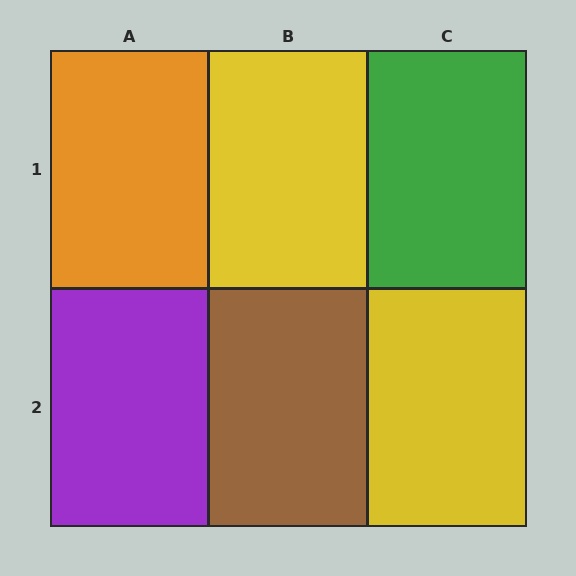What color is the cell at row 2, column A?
Purple.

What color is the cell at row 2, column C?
Yellow.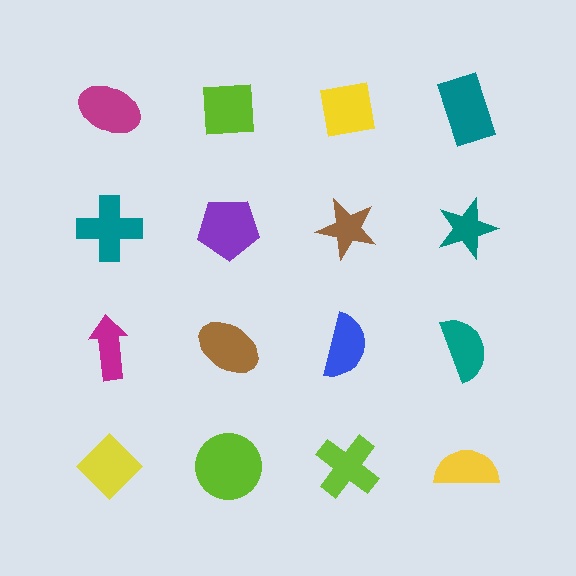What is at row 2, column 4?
A teal star.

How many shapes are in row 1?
4 shapes.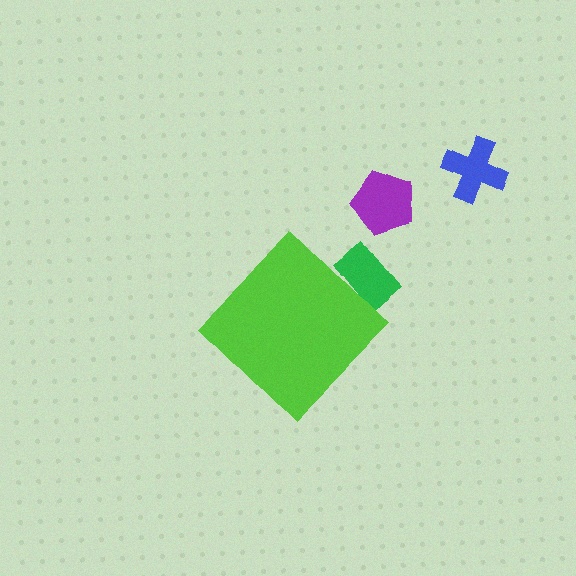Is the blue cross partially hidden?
No, the blue cross is fully visible.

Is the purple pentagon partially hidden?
No, the purple pentagon is fully visible.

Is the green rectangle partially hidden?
Yes, the green rectangle is partially hidden behind the lime diamond.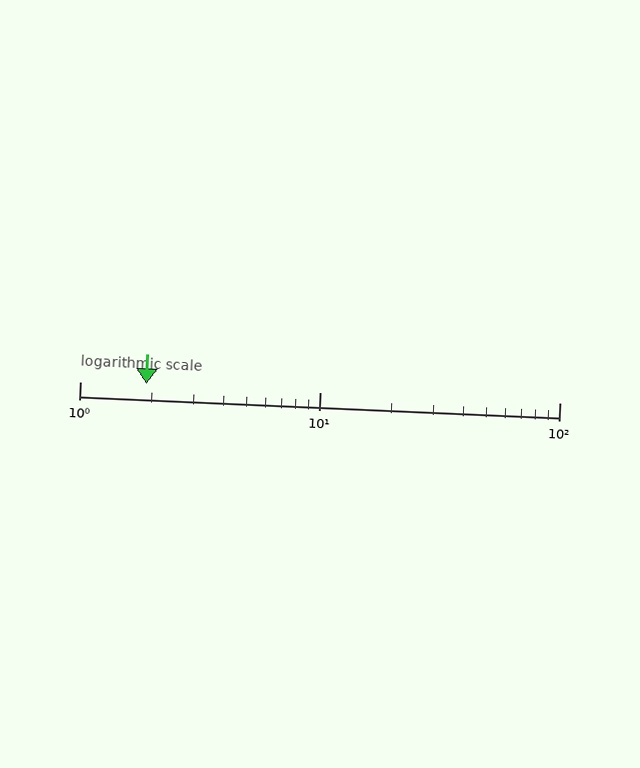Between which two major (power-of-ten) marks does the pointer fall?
The pointer is between 1 and 10.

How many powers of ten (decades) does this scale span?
The scale spans 2 decades, from 1 to 100.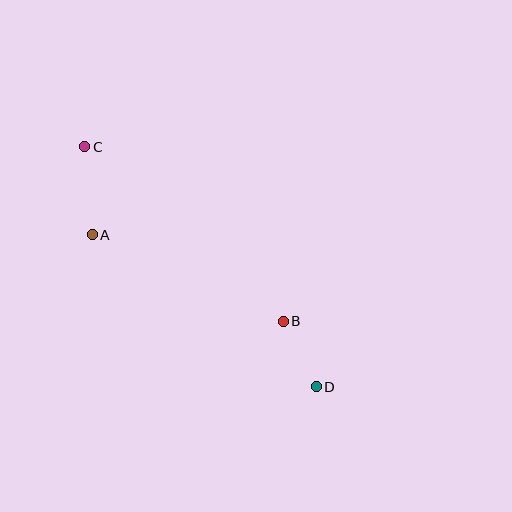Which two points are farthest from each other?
Points C and D are farthest from each other.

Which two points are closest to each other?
Points B and D are closest to each other.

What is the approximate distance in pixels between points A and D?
The distance between A and D is approximately 270 pixels.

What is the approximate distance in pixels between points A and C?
The distance between A and C is approximately 88 pixels.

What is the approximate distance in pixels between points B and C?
The distance between B and C is approximately 264 pixels.